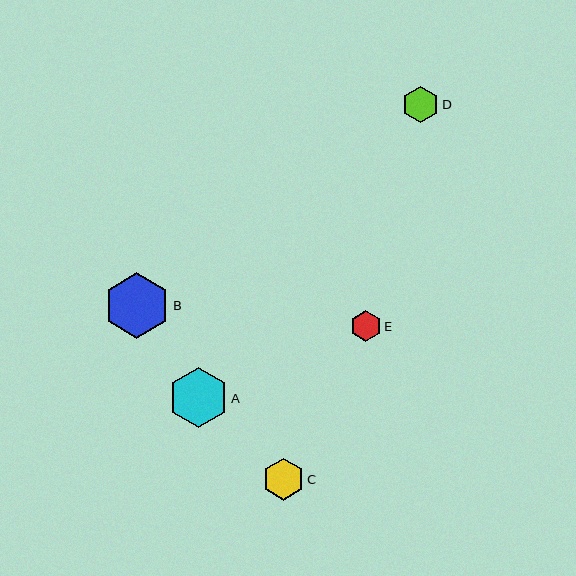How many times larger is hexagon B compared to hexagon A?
Hexagon B is approximately 1.1 times the size of hexagon A.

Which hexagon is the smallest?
Hexagon E is the smallest with a size of approximately 31 pixels.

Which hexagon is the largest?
Hexagon B is the largest with a size of approximately 66 pixels.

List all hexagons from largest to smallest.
From largest to smallest: B, A, C, D, E.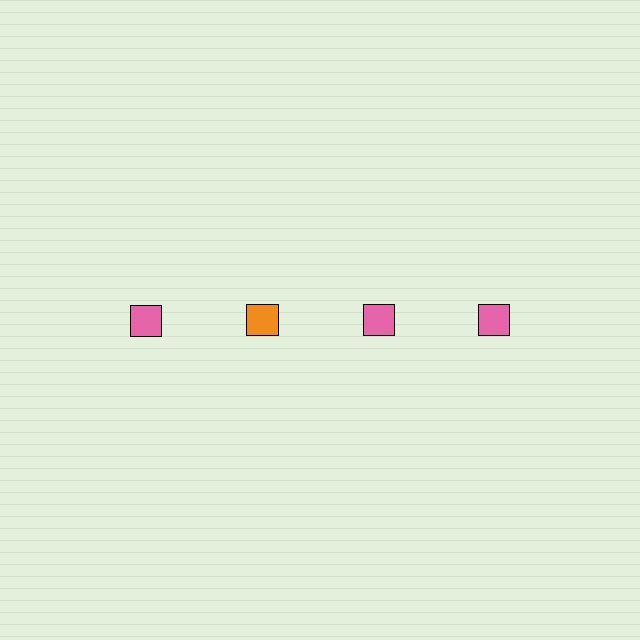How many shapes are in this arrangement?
There are 4 shapes arranged in a grid pattern.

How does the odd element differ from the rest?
It has a different color: orange instead of pink.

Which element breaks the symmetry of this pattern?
The orange square in the top row, second from left column breaks the symmetry. All other shapes are pink squares.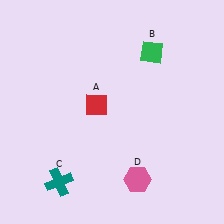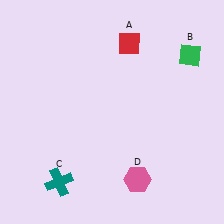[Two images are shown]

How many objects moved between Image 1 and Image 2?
2 objects moved between the two images.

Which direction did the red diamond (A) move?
The red diamond (A) moved up.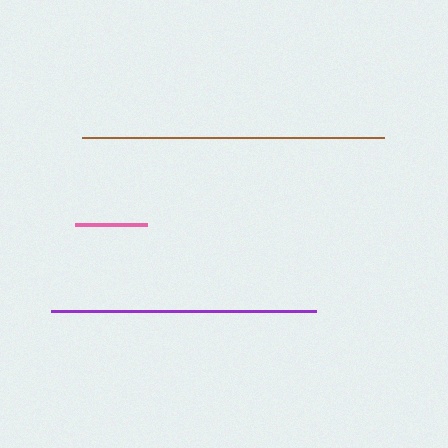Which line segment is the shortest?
The pink line is the shortest at approximately 72 pixels.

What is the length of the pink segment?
The pink segment is approximately 72 pixels long.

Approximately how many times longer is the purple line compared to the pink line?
The purple line is approximately 3.7 times the length of the pink line.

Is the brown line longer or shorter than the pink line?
The brown line is longer than the pink line.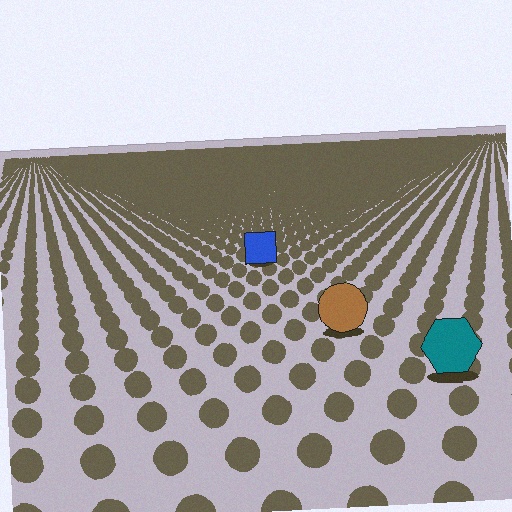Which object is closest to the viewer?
The teal hexagon is closest. The texture marks near it are larger and more spread out.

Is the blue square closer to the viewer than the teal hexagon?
No. The teal hexagon is closer — you can tell from the texture gradient: the ground texture is coarser near it.